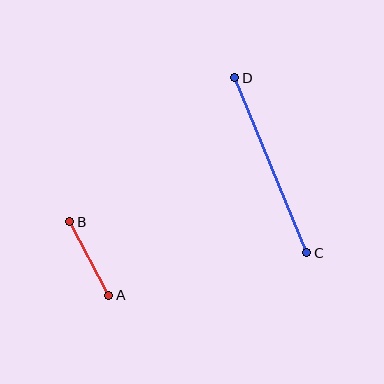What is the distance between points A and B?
The distance is approximately 83 pixels.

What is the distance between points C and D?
The distance is approximately 189 pixels.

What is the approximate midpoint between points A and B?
The midpoint is at approximately (89, 259) pixels.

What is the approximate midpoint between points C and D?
The midpoint is at approximately (271, 165) pixels.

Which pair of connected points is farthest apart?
Points C and D are farthest apart.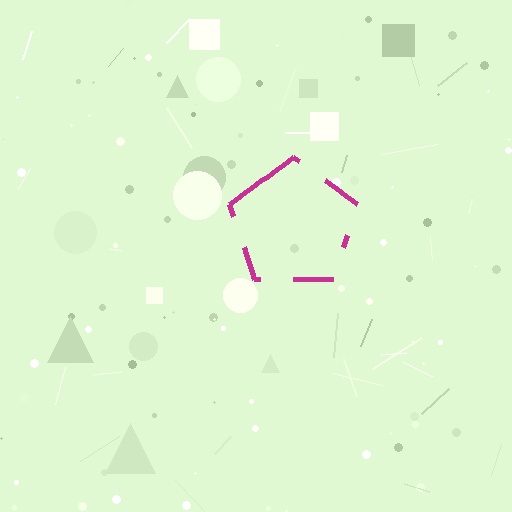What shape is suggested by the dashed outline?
The dashed outline suggests a pentagon.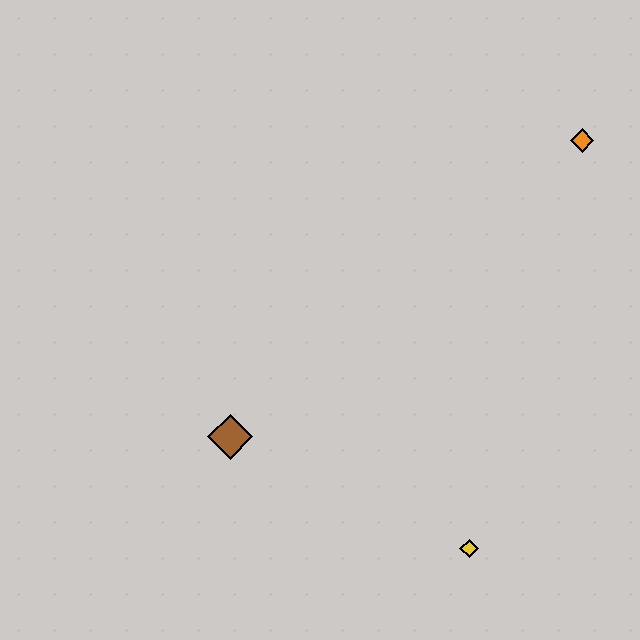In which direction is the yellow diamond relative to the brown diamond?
The yellow diamond is to the right of the brown diamond.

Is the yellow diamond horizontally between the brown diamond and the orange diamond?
Yes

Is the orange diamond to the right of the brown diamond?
Yes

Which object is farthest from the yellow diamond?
The orange diamond is farthest from the yellow diamond.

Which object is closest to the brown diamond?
The yellow diamond is closest to the brown diamond.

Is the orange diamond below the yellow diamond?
No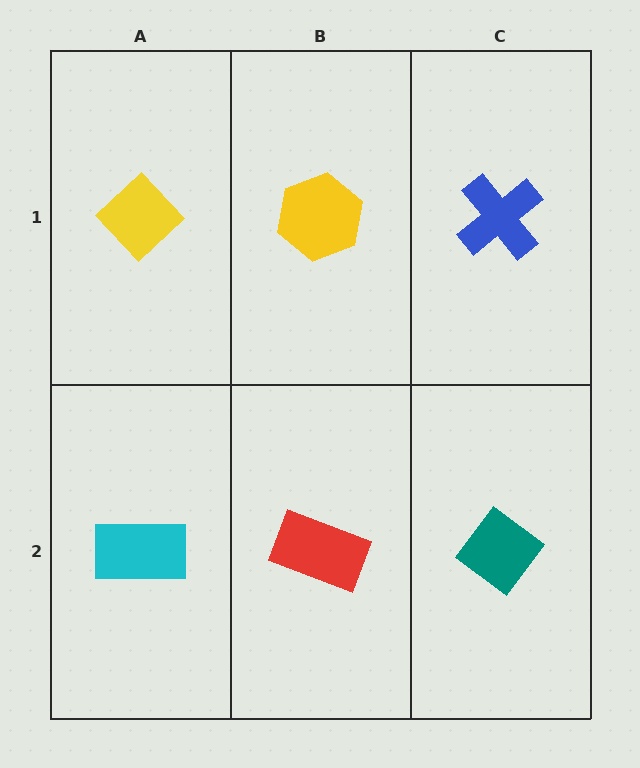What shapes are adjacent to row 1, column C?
A teal diamond (row 2, column C), a yellow hexagon (row 1, column B).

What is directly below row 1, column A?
A cyan rectangle.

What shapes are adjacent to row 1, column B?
A red rectangle (row 2, column B), a yellow diamond (row 1, column A), a blue cross (row 1, column C).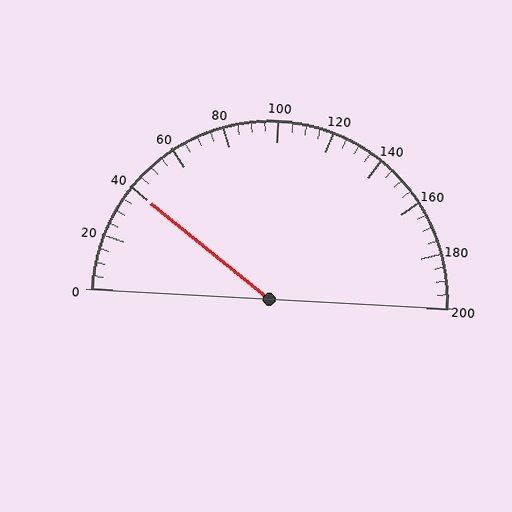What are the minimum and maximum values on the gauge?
The gauge ranges from 0 to 200.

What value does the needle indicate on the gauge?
The needle indicates approximately 40.